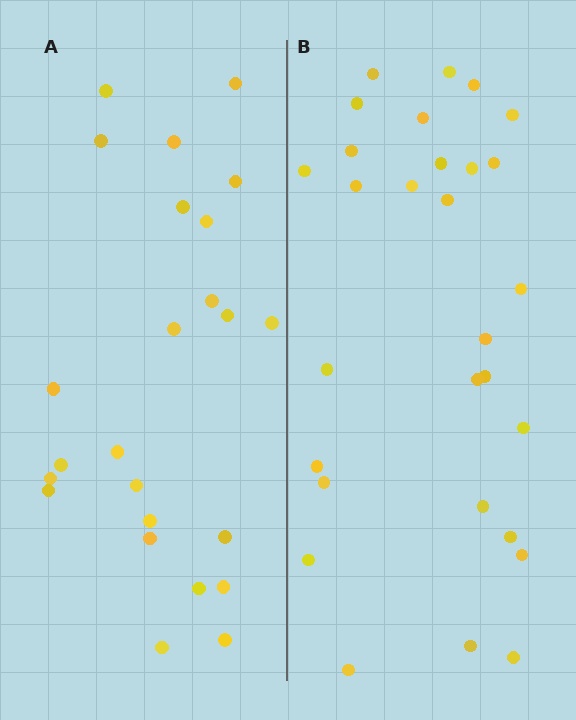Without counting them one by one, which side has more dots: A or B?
Region B (the right region) has more dots.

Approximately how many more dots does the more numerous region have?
Region B has about 5 more dots than region A.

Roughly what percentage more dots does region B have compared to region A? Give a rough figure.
About 20% more.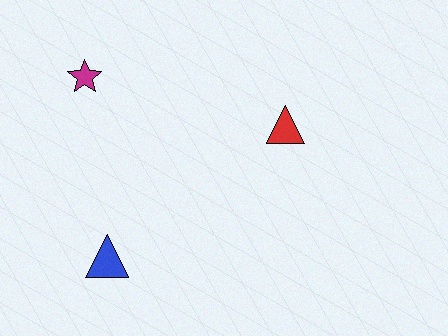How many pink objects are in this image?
There are no pink objects.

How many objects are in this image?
There are 3 objects.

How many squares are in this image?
There are no squares.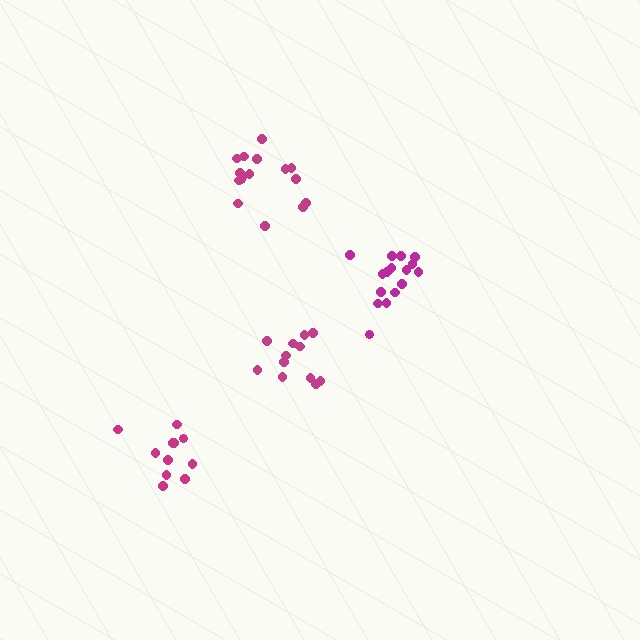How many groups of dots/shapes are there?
There are 4 groups.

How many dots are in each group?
Group 1: 16 dots, Group 2: 11 dots, Group 3: 12 dots, Group 4: 16 dots (55 total).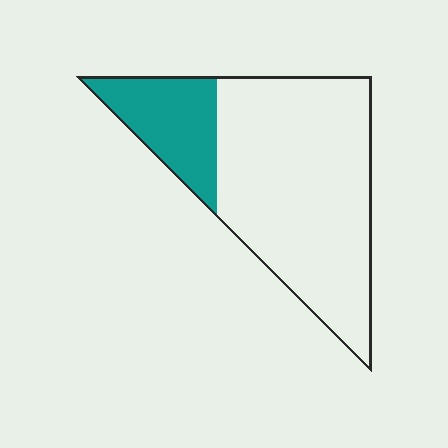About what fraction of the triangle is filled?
About one quarter (1/4).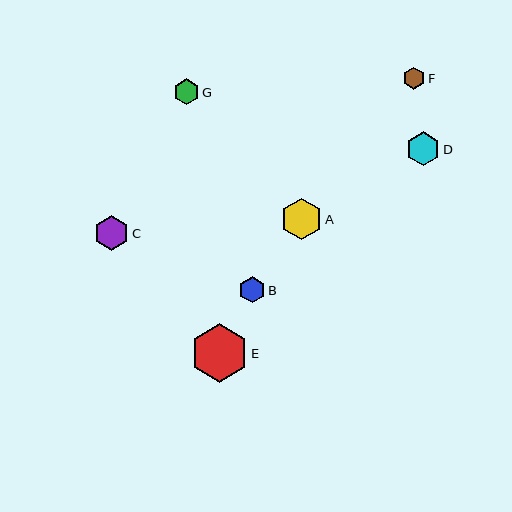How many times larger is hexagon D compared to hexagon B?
Hexagon D is approximately 1.3 times the size of hexagon B.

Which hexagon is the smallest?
Hexagon F is the smallest with a size of approximately 22 pixels.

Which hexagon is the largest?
Hexagon E is the largest with a size of approximately 58 pixels.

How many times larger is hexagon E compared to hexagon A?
Hexagon E is approximately 1.4 times the size of hexagon A.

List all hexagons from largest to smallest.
From largest to smallest: E, A, C, D, B, G, F.